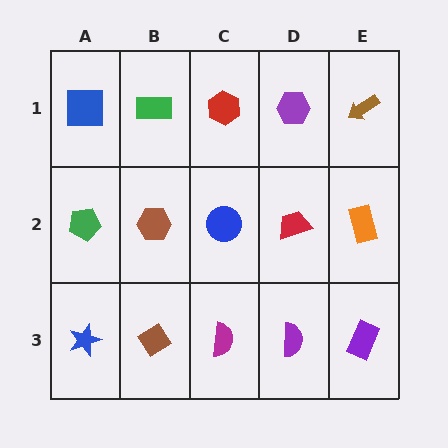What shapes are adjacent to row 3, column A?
A green pentagon (row 2, column A), a brown diamond (row 3, column B).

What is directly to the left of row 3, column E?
A purple semicircle.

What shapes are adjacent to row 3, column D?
A red trapezoid (row 2, column D), a magenta semicircle (row 3, column C), a purple rectangle (row 3, column E).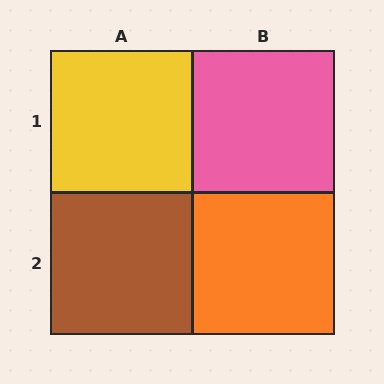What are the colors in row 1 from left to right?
Yellow, pink.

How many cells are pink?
1 cell is pink.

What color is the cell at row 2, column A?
Brown.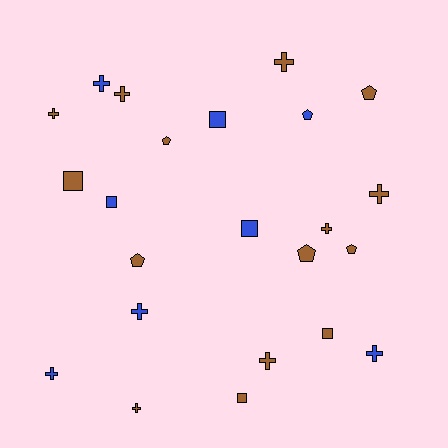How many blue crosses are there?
There are 4 blue crosses.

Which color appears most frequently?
Brown, with 15 objects.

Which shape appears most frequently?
Cross, with 11 objects.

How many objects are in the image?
There are 23 objects.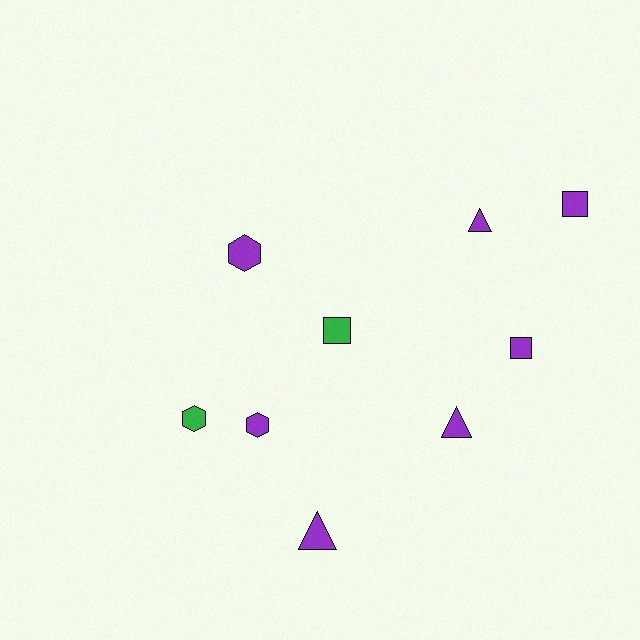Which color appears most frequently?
Purple, with 7 objects.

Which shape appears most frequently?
Hexagon, with 3 objects.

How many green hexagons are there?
There is 1 green hexagon.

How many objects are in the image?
There are 9 objects.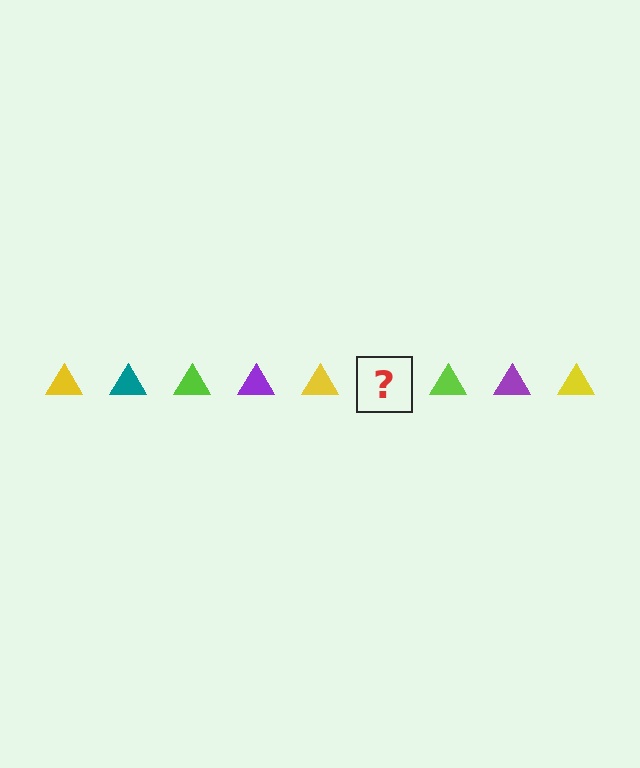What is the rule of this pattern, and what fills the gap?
The rule is that the pattern cycles through yellow, teal, lime, purple triangles. The gap should be filled with a teal triangle.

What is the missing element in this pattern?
The missing element is a teal triangle.